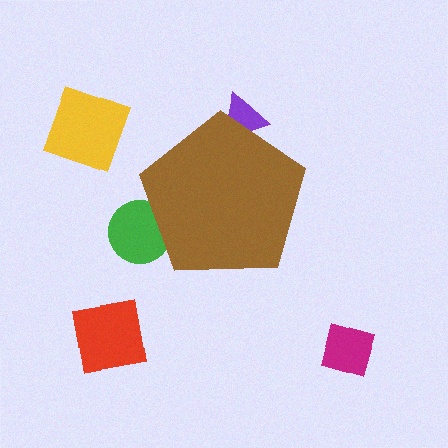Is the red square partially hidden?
No, the red square is fully visible.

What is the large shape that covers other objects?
A brown pentagon.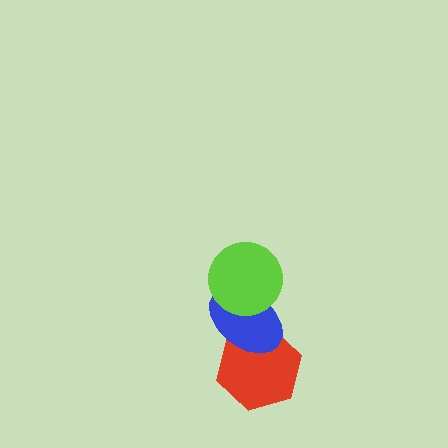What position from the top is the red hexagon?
The red hexagon is 3rd from the top.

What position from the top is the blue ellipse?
The blue ellipse is 2nd from the top.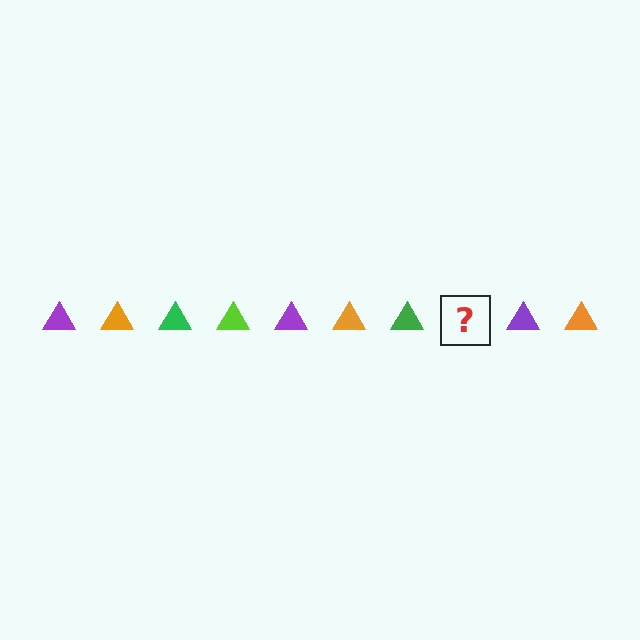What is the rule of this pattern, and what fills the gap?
The rule is that the pattern cycles through purple, orange, green, lime triangles. The gap should be filled with a lime triangle.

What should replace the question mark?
The question mark should be replaced with a lime triangle.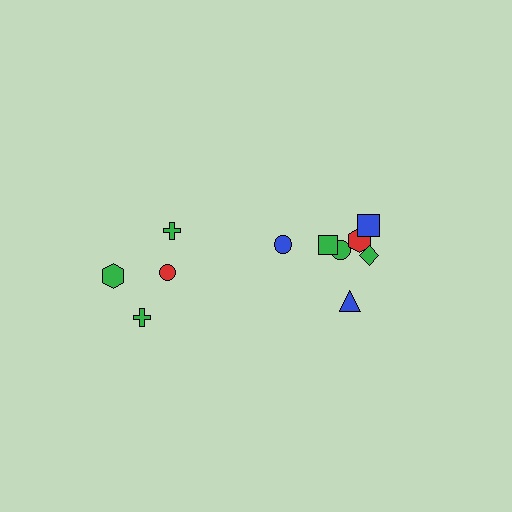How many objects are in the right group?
There are 7 objects.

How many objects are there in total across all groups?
There are 11 objects.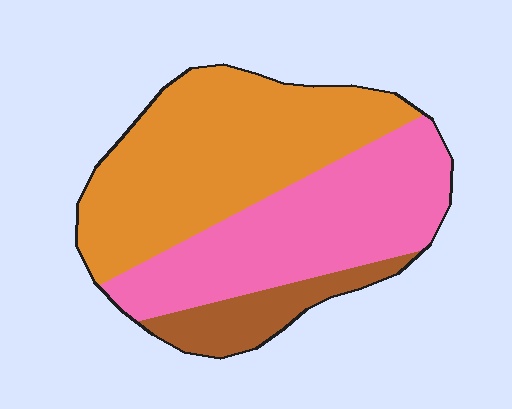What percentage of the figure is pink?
Pink covers 40% of the figure.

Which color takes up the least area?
Brown, at roughly 10%.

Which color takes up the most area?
Orange, at roughly 50%.